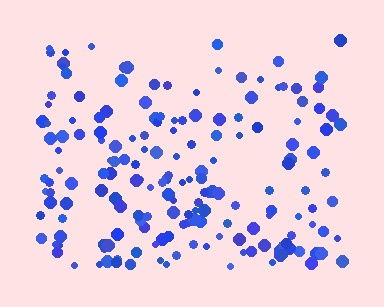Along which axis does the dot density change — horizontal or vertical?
Vertical.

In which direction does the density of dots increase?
From top to bottom, with the bottom side densest.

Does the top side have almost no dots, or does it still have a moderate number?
Still a moderate number, just noticeably fewer than the bottom.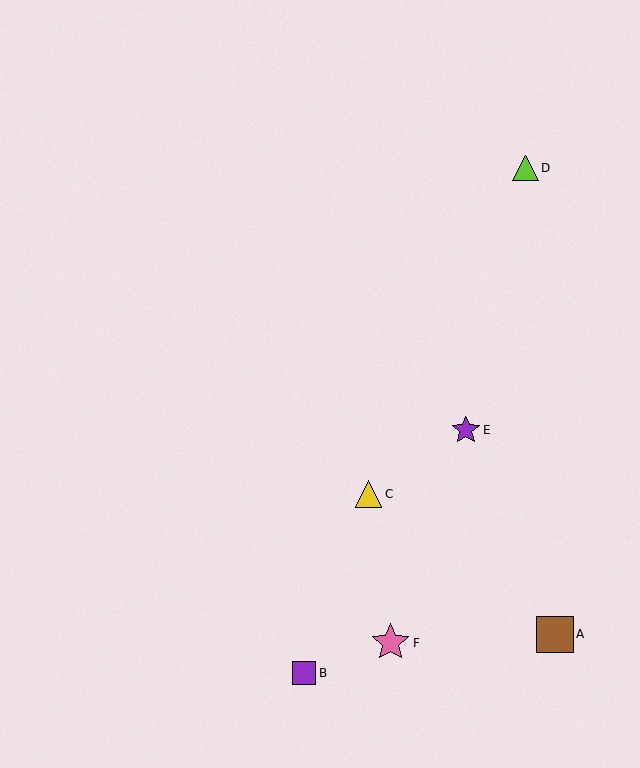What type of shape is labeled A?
Shape A is a brown square.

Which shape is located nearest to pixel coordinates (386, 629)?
The pink star (labeled F) at (391, 643) is nearest to that location.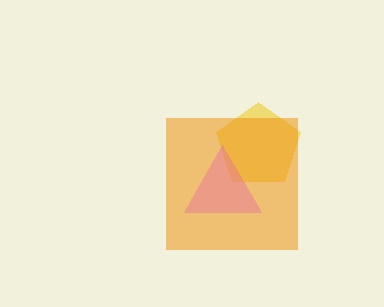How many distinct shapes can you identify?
There are 3 distinct shapes: a yellow pentagon, an orange square, a pink triangle.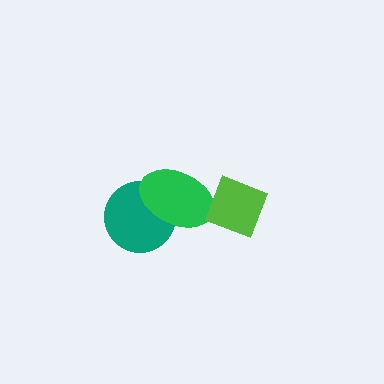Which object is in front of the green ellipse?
The lime diamond is in front of the green ellipse.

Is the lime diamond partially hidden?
No, no other shape covers it.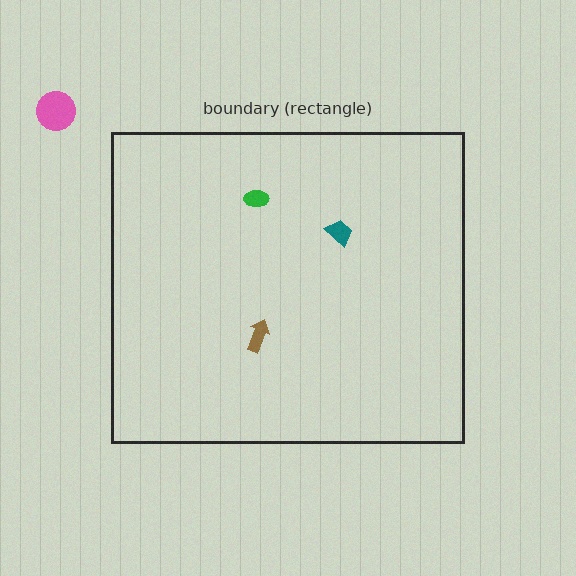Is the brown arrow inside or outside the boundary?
Inside.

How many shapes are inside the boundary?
3 inside, 1 outside.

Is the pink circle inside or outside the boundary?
Outside.